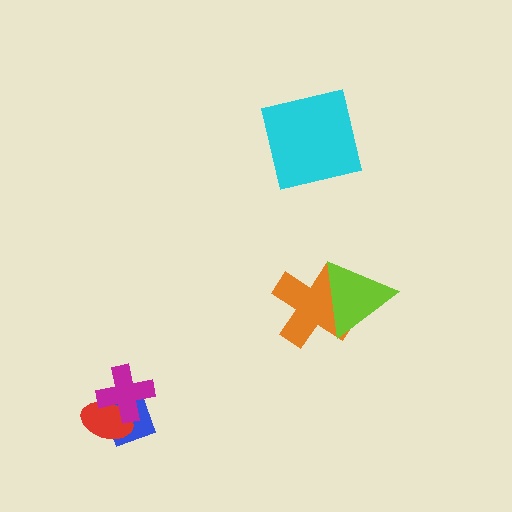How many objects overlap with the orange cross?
1 object overlaps with the orange cross.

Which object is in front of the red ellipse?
The magenta cross is in front of the red ellipse.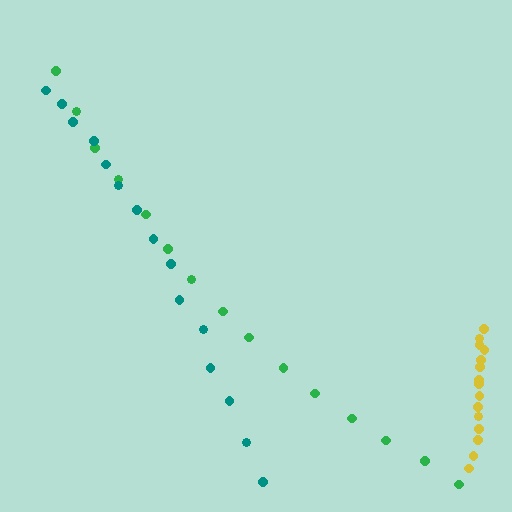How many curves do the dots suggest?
There are 3 distinct paths.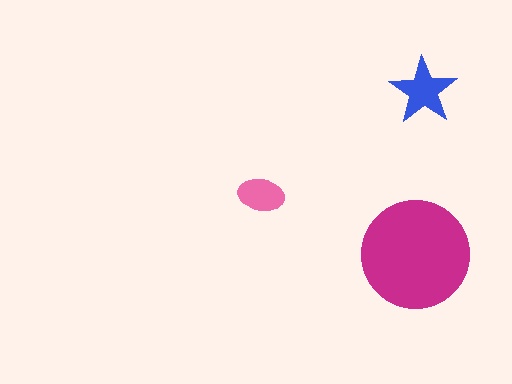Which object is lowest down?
The magenta circle is bottommost.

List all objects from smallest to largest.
The pink ellipse, the blue star, the magenta circle.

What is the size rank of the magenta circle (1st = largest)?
1st.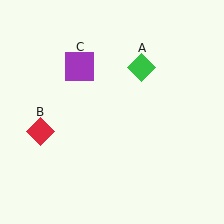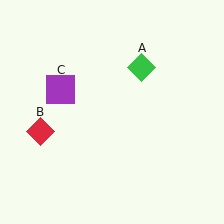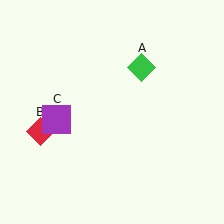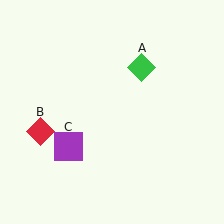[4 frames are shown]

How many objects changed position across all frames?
1 object changed position: purple square (object C).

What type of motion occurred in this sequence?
The purple square (object C) rotated counterclockwise around the center of the scene.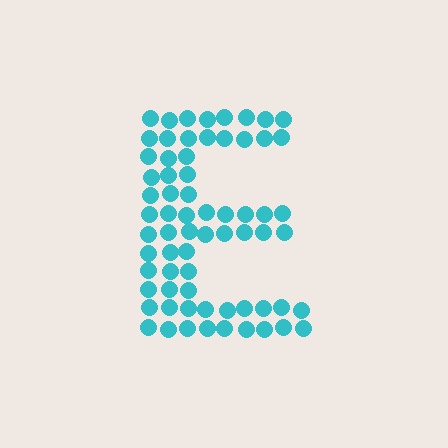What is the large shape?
The large shape is the letter E.